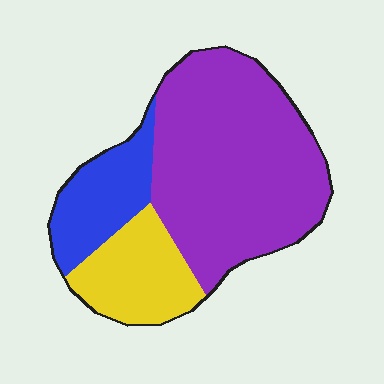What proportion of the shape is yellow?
Yellow covers 20% of the shape.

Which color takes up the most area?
Purple, at roughly 60%.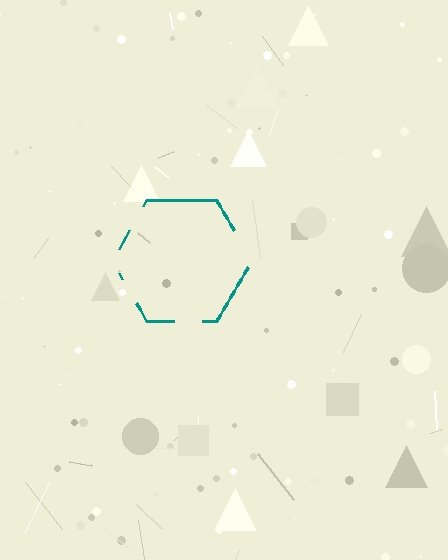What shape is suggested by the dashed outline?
The dashed outline suggests a hexagon.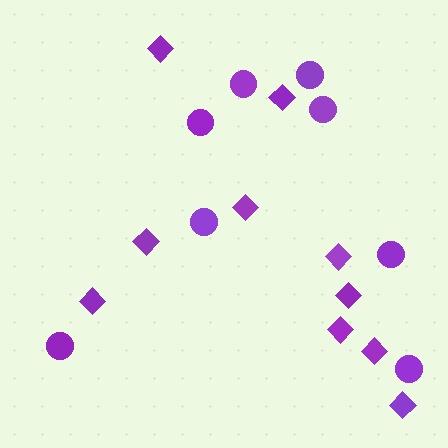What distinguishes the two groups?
There are 2 groups: one group of diamonds (10) and one group of circles (8).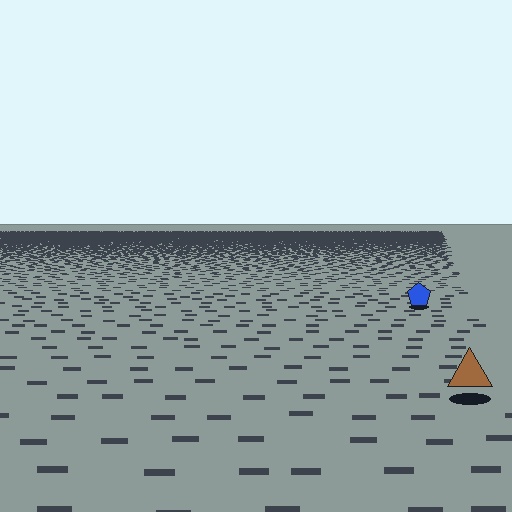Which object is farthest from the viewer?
The blue pentagon is farthest from the viewer. It appears smaller and the ground texture around it is denser.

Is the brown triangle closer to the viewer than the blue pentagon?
Yes. The brown triangle is closer — you can tell from the texture gradient: the ground texture is coarser near it.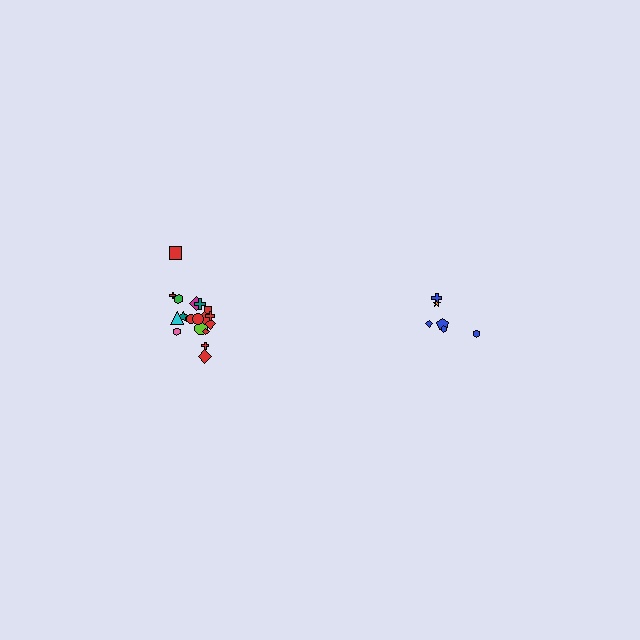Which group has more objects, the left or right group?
The left group.